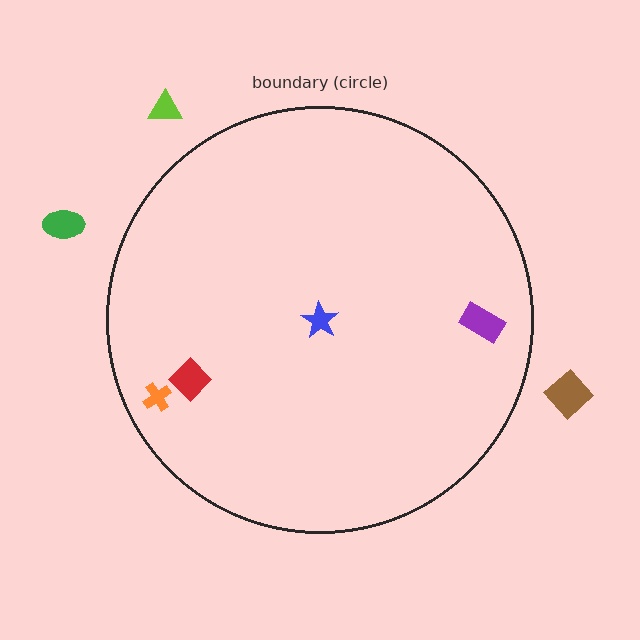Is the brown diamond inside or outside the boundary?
Outside.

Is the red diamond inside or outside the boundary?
Inside.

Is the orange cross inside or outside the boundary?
Inside.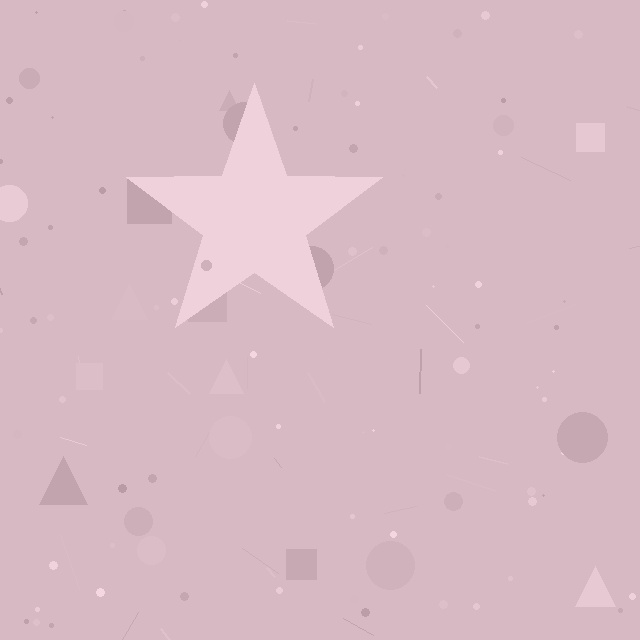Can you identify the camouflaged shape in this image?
The camouflaged shape is a star.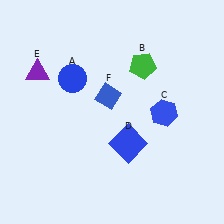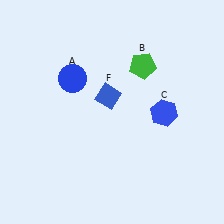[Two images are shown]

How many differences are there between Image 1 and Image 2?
There are 2 differences between the two images.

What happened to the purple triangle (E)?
The purple triangle (E) was removed in Image 2. It was in the top-left area of Image 1.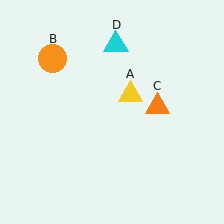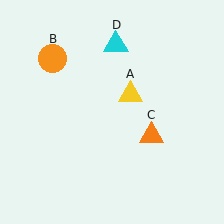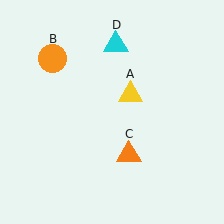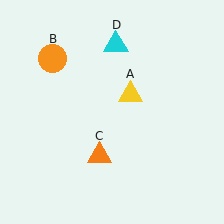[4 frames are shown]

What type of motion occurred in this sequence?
The orange triangle (object C) rotated clockwise around the center of the scene.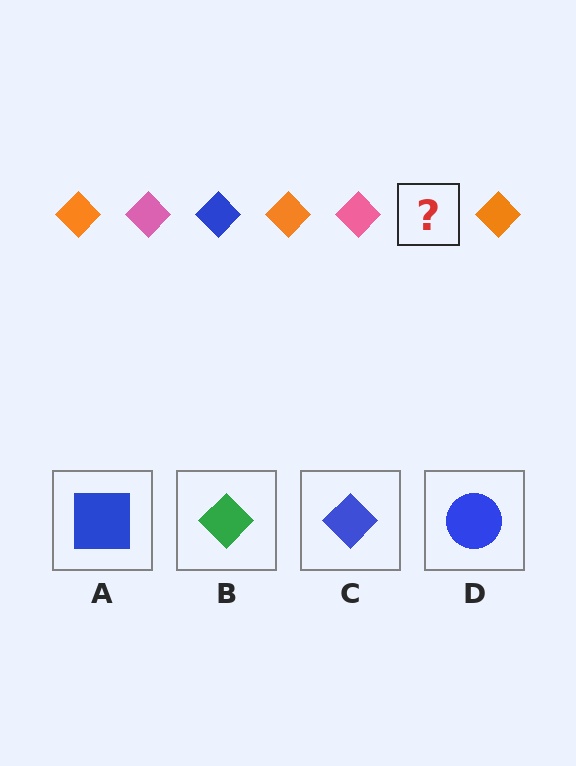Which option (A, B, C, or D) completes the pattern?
C.